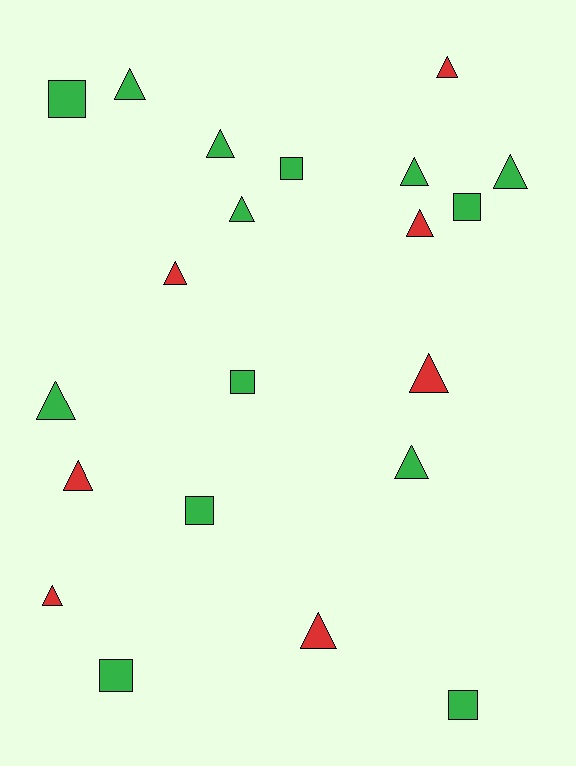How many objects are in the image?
There are 21 objects.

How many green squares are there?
There are 7 green squares.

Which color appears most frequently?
Green, with 14 objects.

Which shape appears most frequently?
Triangle, with 14 objects.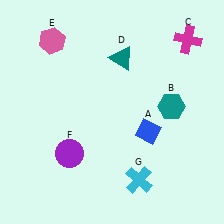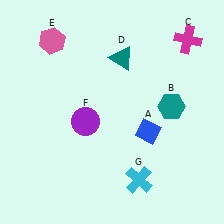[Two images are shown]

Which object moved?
The purple circle (F) moved up.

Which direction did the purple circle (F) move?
The purple circle (F) moved up.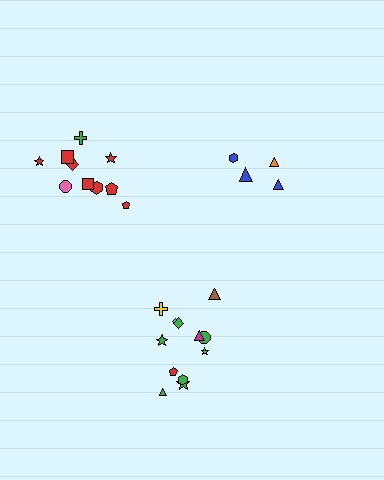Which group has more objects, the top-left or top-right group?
The top-left group.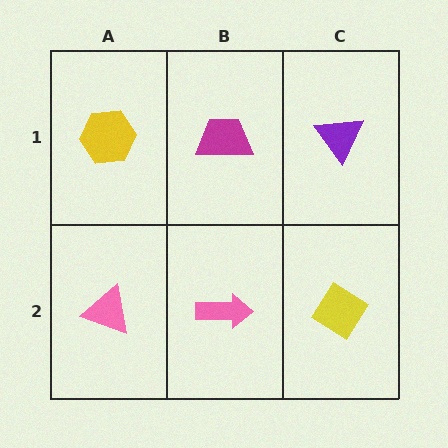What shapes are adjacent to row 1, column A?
A pink triangle (row 2, column A), a magenta trapezoid (row 1, column B).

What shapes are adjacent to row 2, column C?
A purple triangle (row 1, column C), a pink arrow (row 2, column B).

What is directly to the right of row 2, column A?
A pink arrow.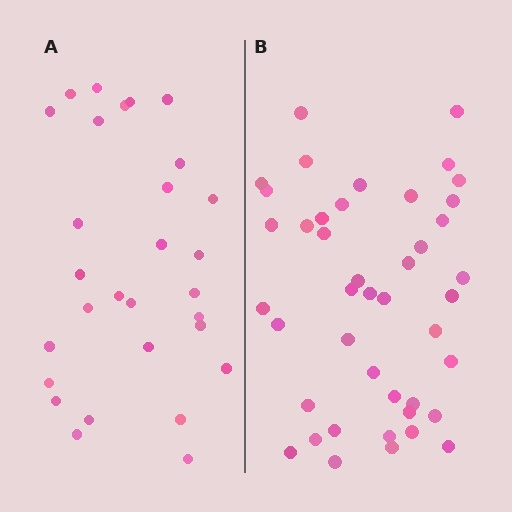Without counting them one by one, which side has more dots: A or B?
Region B (the right region) has more dots.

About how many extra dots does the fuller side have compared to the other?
Region B has approximately 15 more dots than region A.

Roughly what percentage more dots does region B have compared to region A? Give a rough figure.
About 50% more.